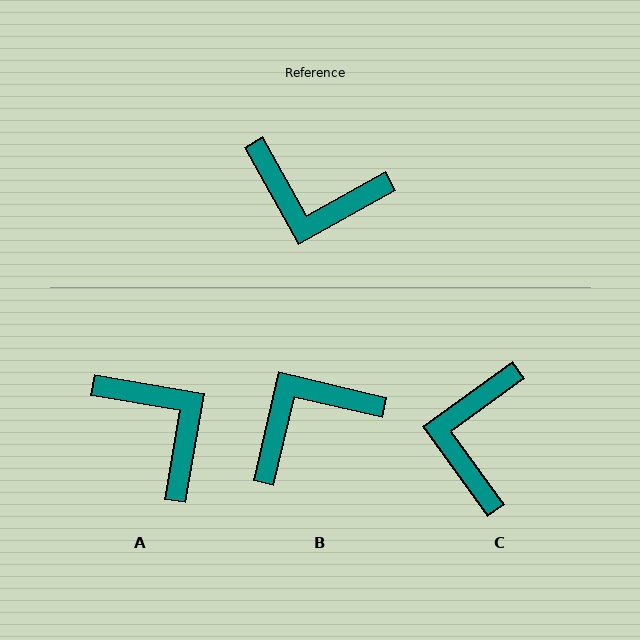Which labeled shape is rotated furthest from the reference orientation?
A, about 141 degrees away.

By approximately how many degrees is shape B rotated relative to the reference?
Approximately 132 degrees clockwise.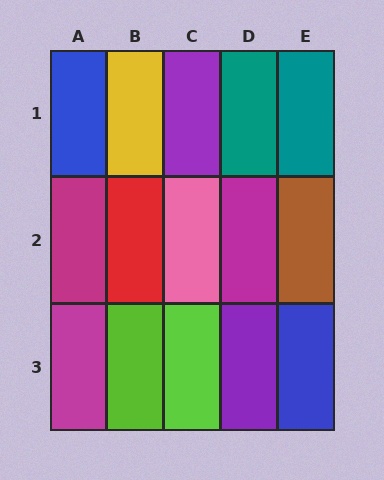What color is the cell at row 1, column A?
Blue.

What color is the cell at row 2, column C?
Pink.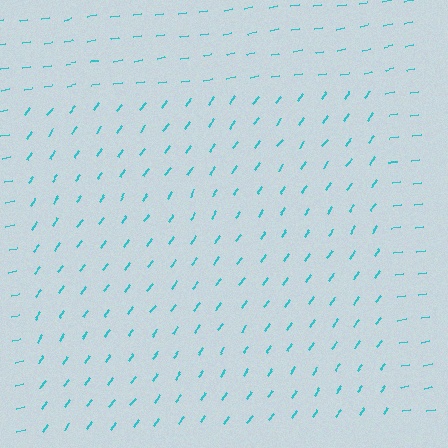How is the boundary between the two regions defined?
The boundary is defined purely by a change in line orientation (approximately 45 degrees difference). All lines are the same color and thickness.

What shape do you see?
I see a rectangle.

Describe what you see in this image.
The image is filled with small cyan line segments. A rectangle region in the image has lines oriented differently from the surrounding lines, creating a visible texture boundary.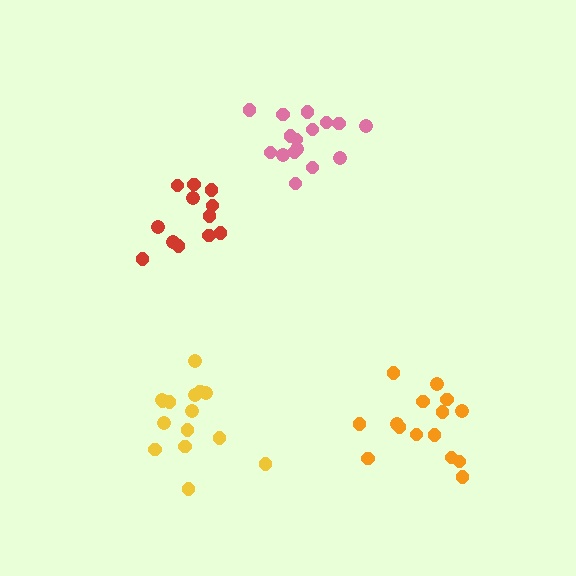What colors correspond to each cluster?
The clusters are colored: red, yellow, orange, pink.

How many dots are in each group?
Group 1: 12 dots, Group 2: 15 dots, Group 3: 15 dots, Group 4: 16 dots (58 total).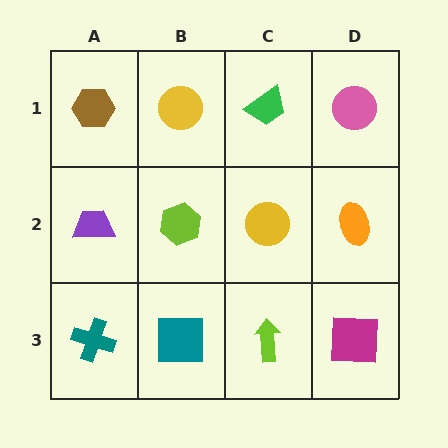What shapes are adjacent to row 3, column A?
A purple trapezoid (row 2, column A), a teal square (row 3, column B).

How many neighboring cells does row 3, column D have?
2.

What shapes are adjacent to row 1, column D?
An orange ellipse (row 2, column D), a green trapezoid (row 1, column C).